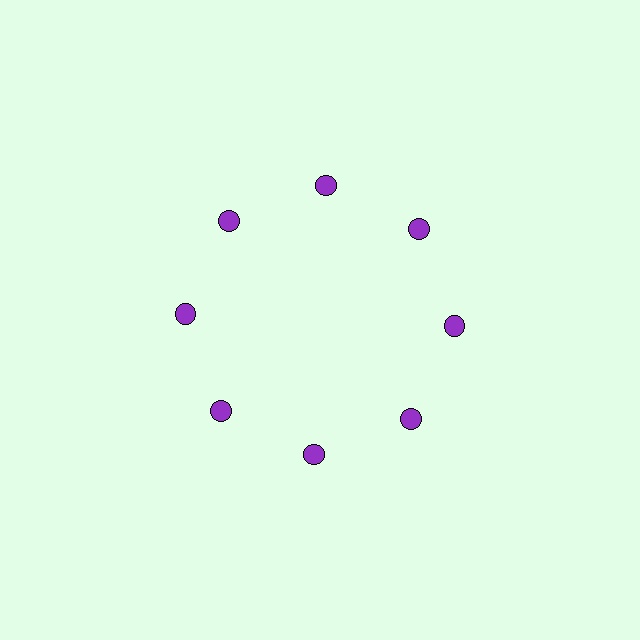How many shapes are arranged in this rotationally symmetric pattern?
There are 8 shapes, arranged in 8 groups of 1.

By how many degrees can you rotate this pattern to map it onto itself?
The pattern maps onto itself every 45 degrees of rotation.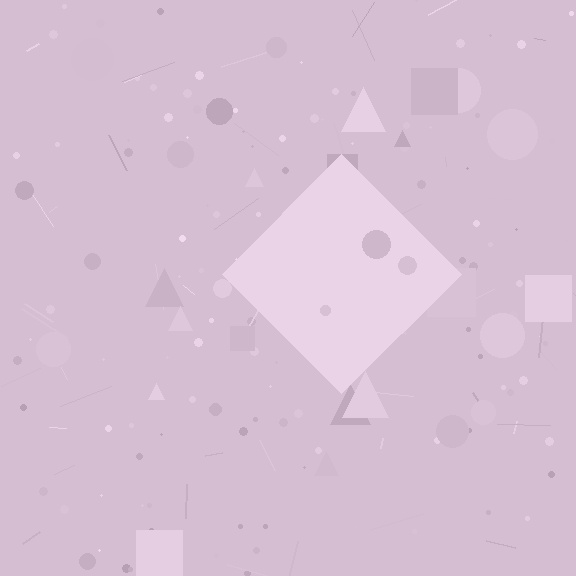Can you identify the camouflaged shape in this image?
The camouflaged shape is a diamond.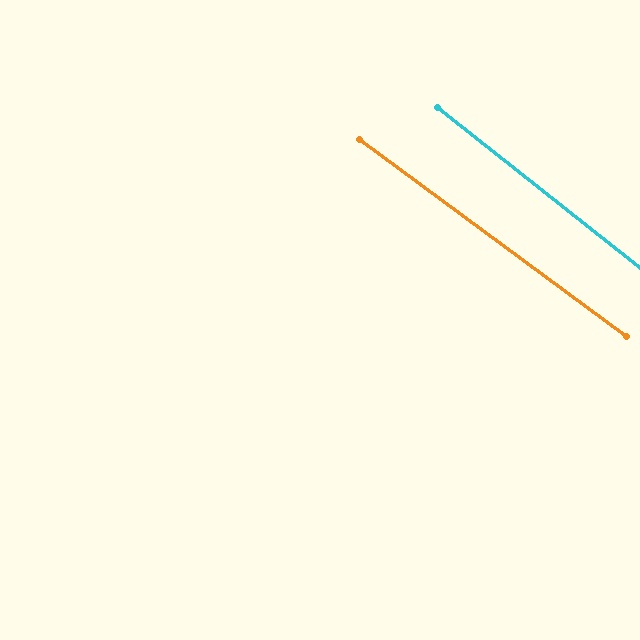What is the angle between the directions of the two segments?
Approximately 2 degrees.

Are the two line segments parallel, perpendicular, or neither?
Parallel — their directions differ by only 1.9°.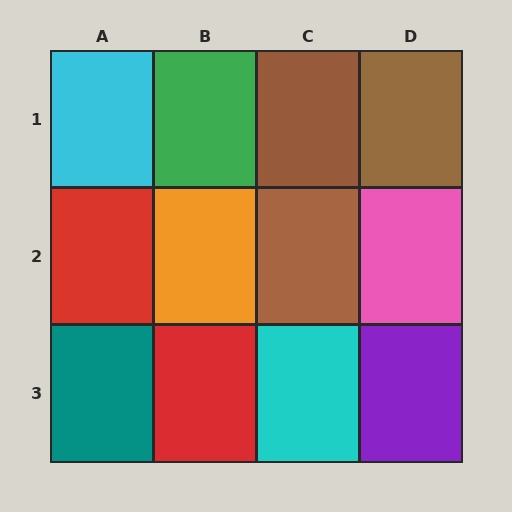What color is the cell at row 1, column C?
Brown.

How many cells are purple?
1 cell is purple.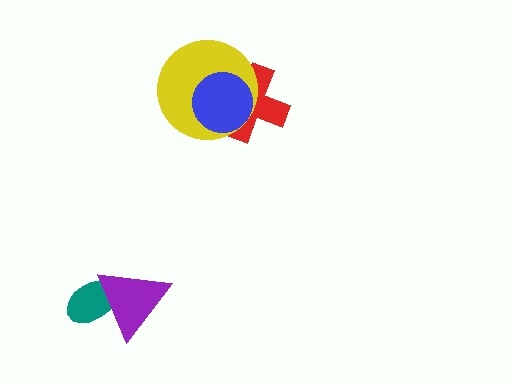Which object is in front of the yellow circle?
The blue circle is in front of the yellow circle.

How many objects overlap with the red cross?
2 objects overlap with the red cross.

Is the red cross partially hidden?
Yes, it is partially covered by another shape.